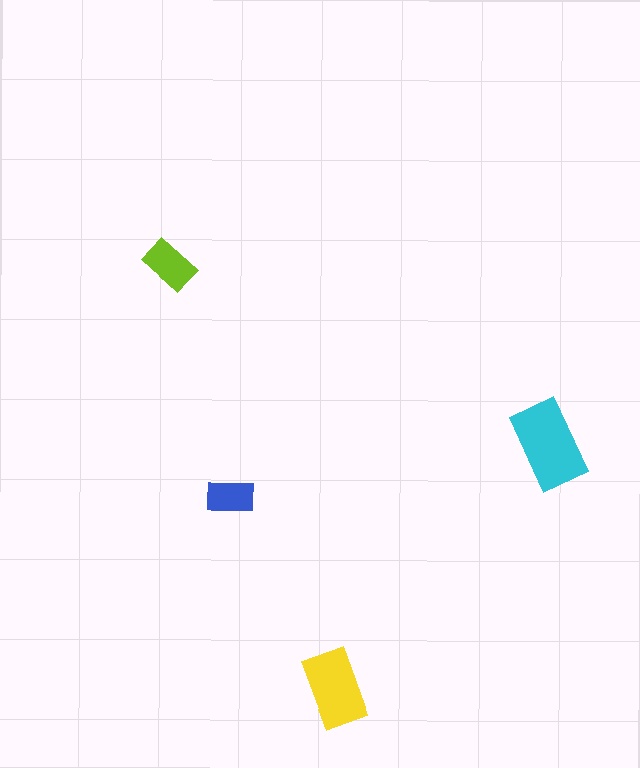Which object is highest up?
The lime rectangle is topmost.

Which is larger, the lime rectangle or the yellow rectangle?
The yellow one.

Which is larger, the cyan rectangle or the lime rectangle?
The cyan one.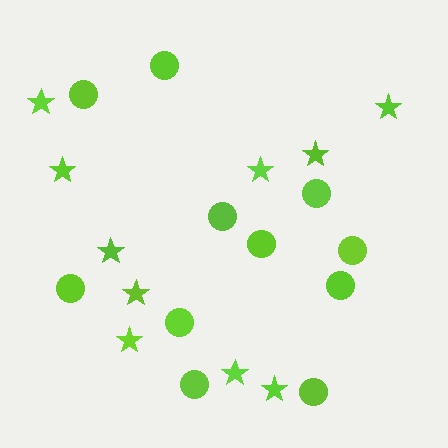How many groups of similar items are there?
There are 2 groups: one group of circles (11) and one group of stars (10).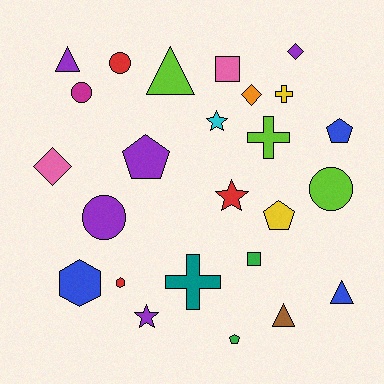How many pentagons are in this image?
There are 4 pentagons.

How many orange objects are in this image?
There is 1 orange object.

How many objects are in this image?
There are 25 objects.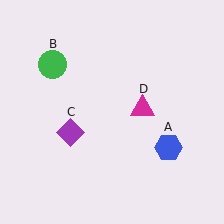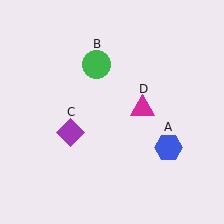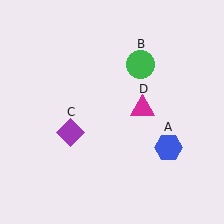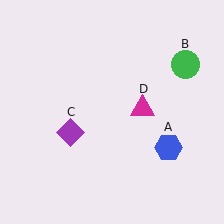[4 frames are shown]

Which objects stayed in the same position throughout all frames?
Blue hexagon (object A) and purple diamond (object C) and magenta triangle (object D) remained stationary.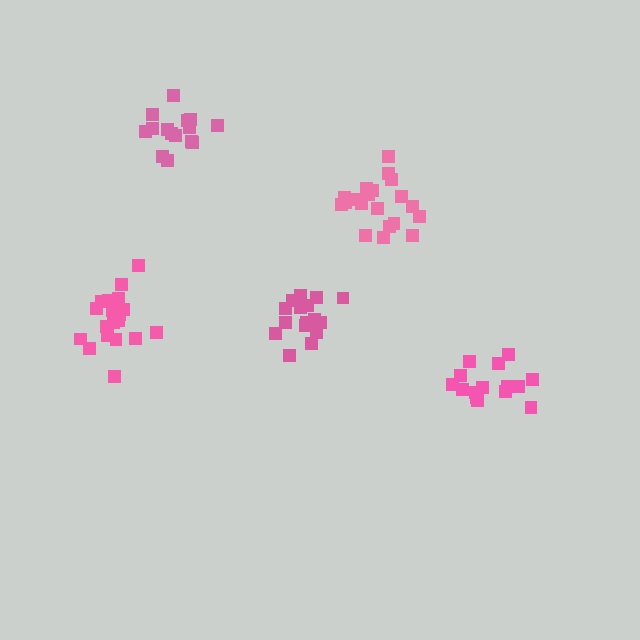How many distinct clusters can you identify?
There are 5 distinct clusters.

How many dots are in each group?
Group 1: 20 dots, Group 2: 20 dots, Group 3: 15 dots, Group 4: 15 dots, Group 5: 16 dots (86 total).